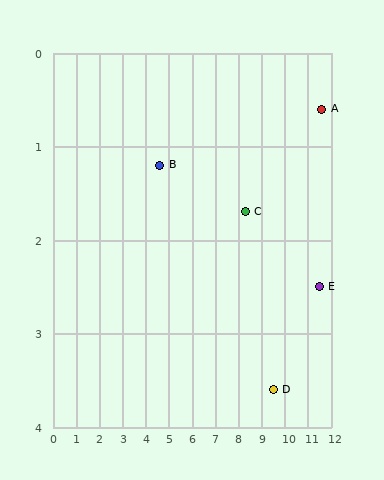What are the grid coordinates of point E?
Point E is at approximately (11.5, 2.5).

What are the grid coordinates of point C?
Point C is at approximately (8.3, 1.7).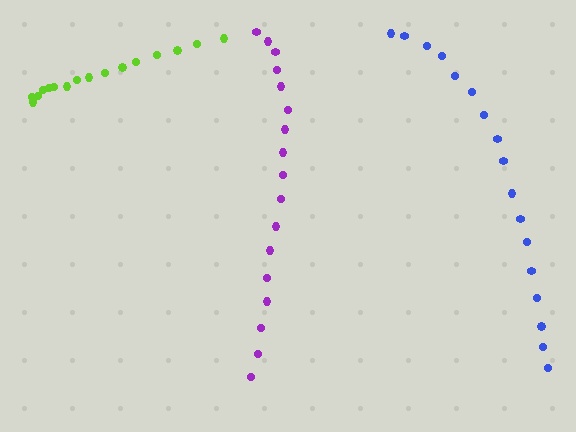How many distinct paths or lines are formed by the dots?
There are 3 distinct paths.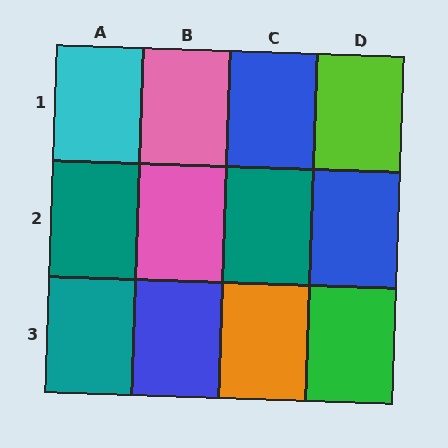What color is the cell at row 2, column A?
Teal.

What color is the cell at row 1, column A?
Cyan.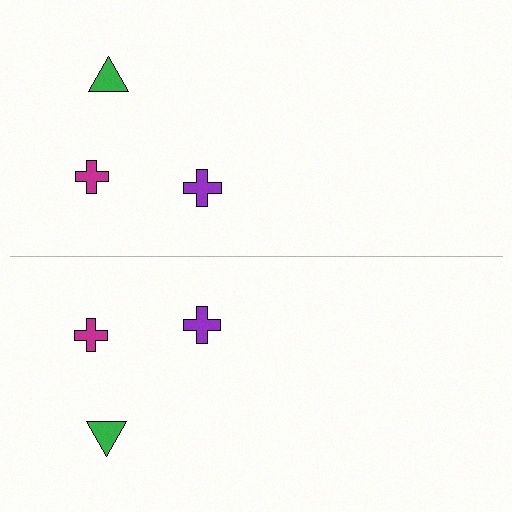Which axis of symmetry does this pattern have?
The pattern has a horizontal axis of symmetry running through the center of the image.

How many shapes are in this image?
There are 6 shapes in this image.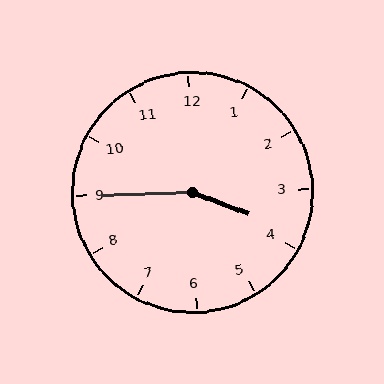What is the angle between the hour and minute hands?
Approximately 158 degrees.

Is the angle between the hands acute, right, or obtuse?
It is obtuse.